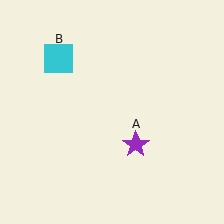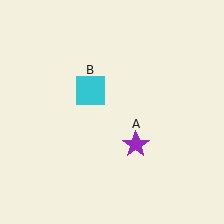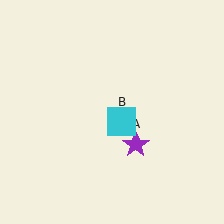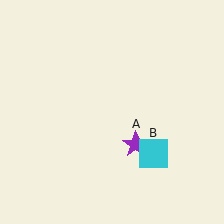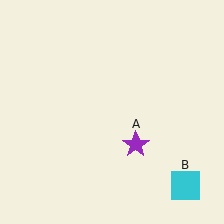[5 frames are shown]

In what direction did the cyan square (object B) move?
The cyan square (object B) moved down and to the right.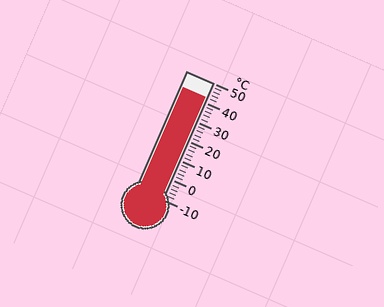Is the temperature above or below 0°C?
The temperature is above 0°C.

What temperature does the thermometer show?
The thermometer shows approximately 42°C.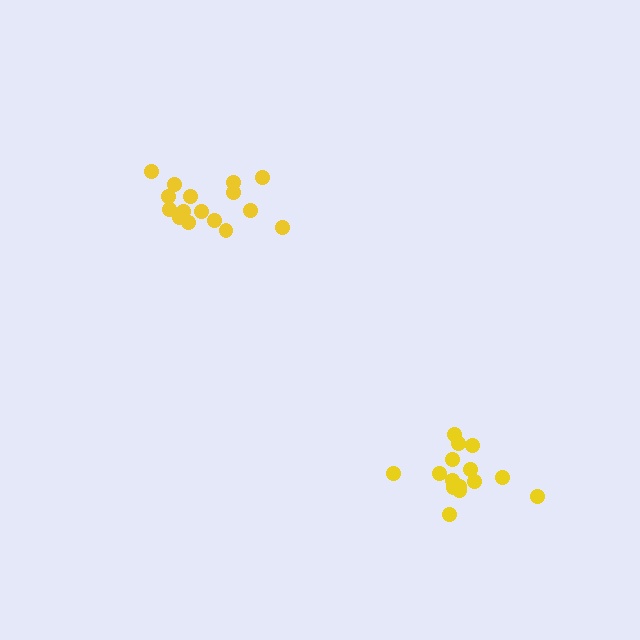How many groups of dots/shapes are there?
There are 2 groups.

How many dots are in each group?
Group 1: 15 dots, Group 2: 16 dots (31 total).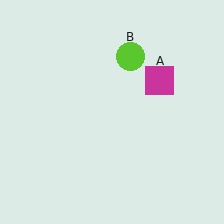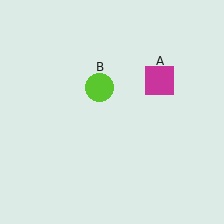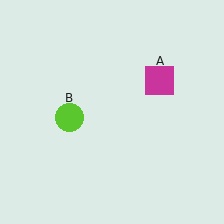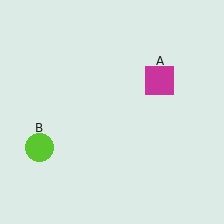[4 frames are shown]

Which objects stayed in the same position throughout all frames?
Magenta square (object A) remained stationary.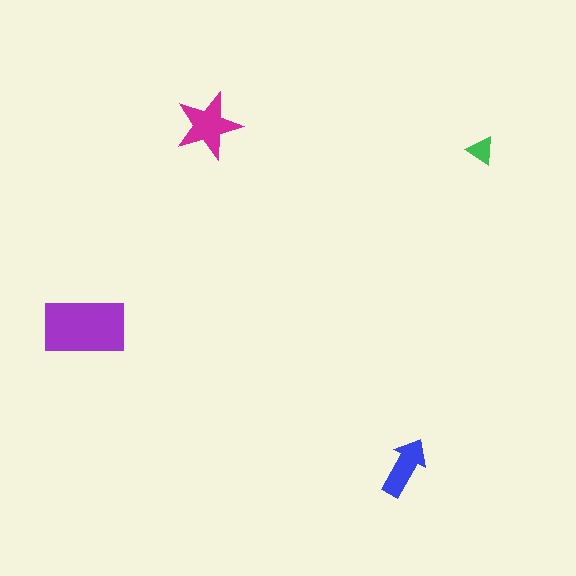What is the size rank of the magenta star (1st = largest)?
2nd.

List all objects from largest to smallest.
The purple rectangle, the magenta star, the blue arrow, the green triangle.